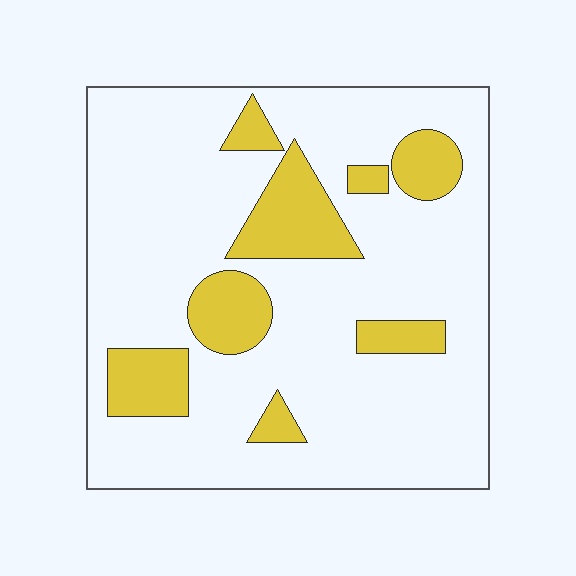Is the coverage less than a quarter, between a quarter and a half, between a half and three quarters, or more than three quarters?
Less than a quarter.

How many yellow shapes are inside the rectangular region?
8.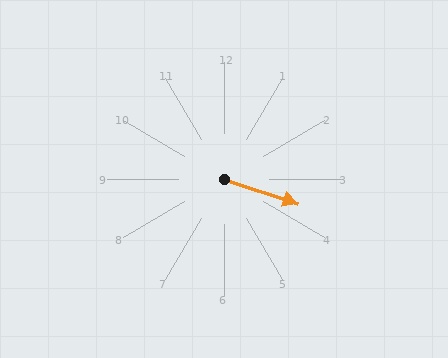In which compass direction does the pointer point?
East.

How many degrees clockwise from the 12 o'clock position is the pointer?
Approximately 109 degrees.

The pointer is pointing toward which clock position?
Roughly 4 o'clock.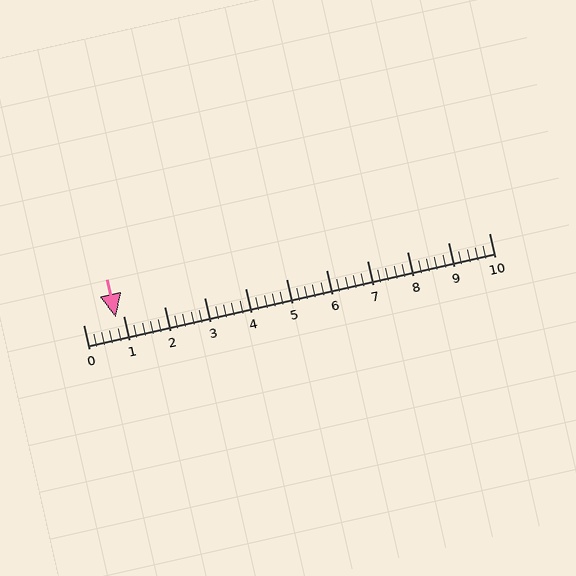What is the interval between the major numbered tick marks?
The major tick marks are spaced 1 units apart.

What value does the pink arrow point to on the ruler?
The pink arrow points to approximately 0.8.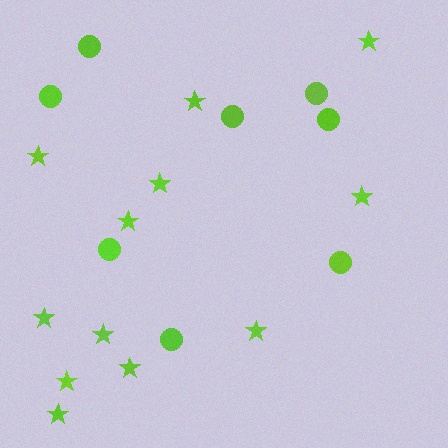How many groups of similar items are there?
There are 2 groups: one group of stars (12) and one group of circles (8).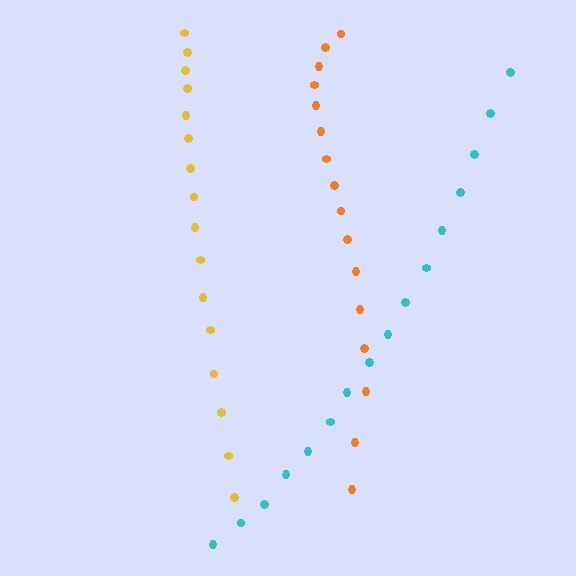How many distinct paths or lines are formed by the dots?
There are 3 distinct paths.